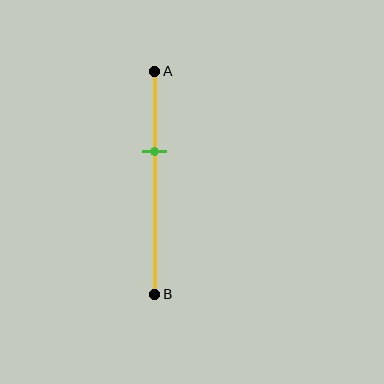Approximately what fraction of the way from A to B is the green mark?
The green mark is approximately 35% of the way from A to B.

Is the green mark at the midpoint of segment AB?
No, the mark is at about 35% from A, not at the 50% midpoint.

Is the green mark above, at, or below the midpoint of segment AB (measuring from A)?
The green mark is above the midpoint of segment AB.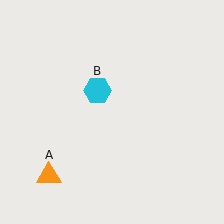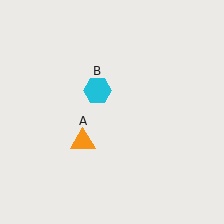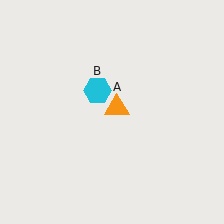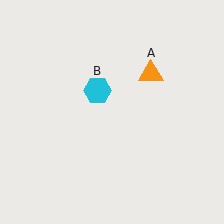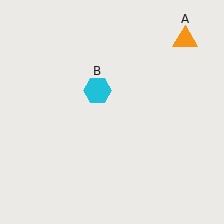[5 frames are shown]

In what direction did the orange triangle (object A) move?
The orange triangle (object A) moved up and to the right.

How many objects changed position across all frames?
1 object changed position: orange triangle (object A).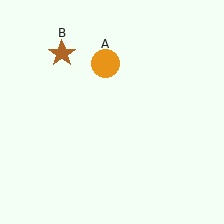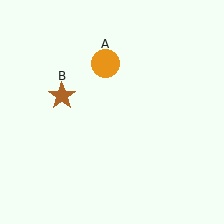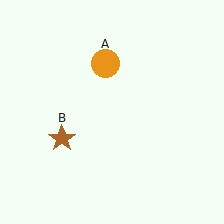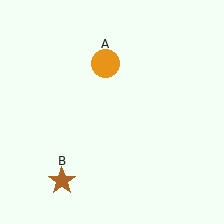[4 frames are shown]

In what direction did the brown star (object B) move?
The brown star (object B) moved down.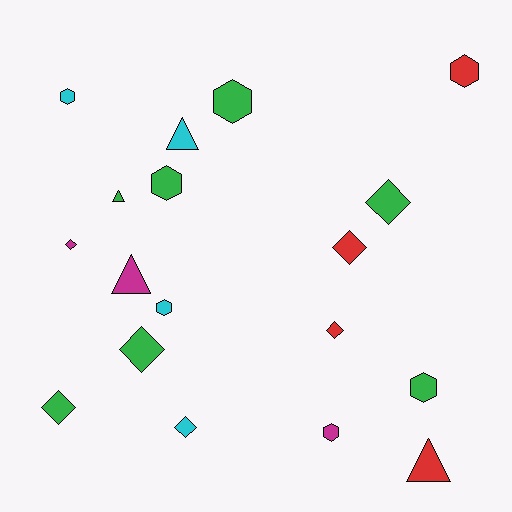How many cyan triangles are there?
There is 1 cyan triangle.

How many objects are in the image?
There are 18 objects.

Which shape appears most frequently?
Diamond, with 7 objects.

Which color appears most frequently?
Green, with 7 objects.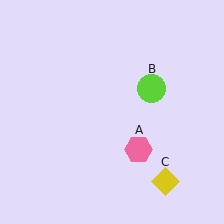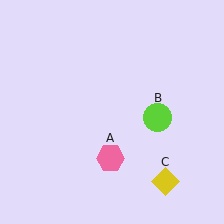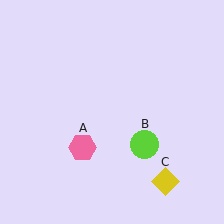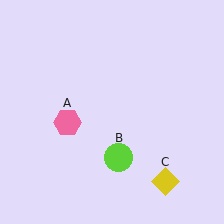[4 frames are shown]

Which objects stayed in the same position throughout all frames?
Yellow diamond (object C) remained stationary.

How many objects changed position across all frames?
2 objects changed position: pink hexagon (object A), lime circle (object B).